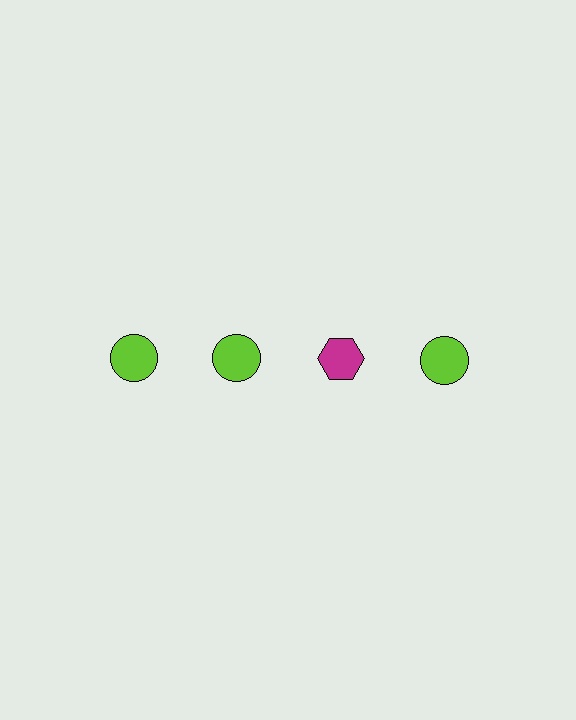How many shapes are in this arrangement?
There are 4 shapes arranged in a grid pattern.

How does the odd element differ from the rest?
It differs in both color (magenta instead of lime) and shape (hexagon instead of circle).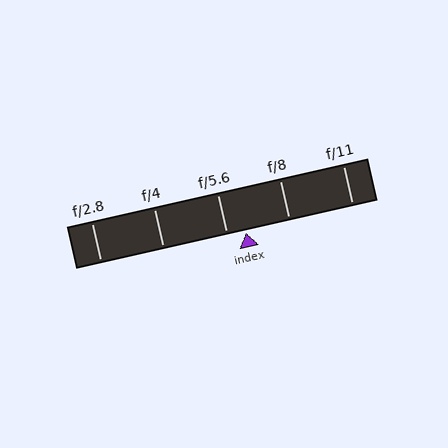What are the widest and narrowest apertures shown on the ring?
The widest aperture shown is f/2.8 and the narrowest is f/11.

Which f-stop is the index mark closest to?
The index mark is closest to f/5.6.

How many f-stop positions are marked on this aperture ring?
There are 5 f-stop positions marked.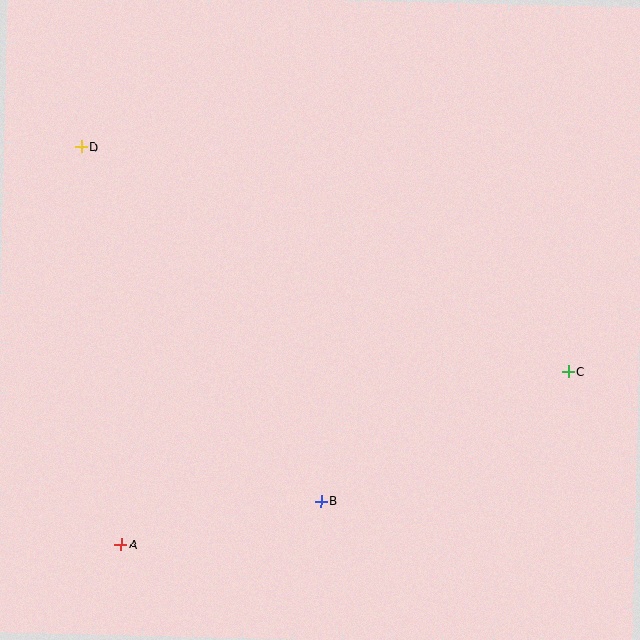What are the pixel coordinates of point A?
Point A is at (121, 545).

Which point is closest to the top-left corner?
Point D is closest to the top-left corner.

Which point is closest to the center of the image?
Point B at (321, 501) is closest to the center.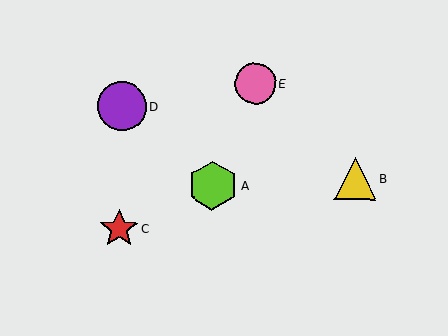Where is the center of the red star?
The center of the red star is at (119, 229).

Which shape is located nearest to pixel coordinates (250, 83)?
The pink circle (labeled E) at (255, 83) is nearest to that location.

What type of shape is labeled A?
Shape A is a lime hexagon.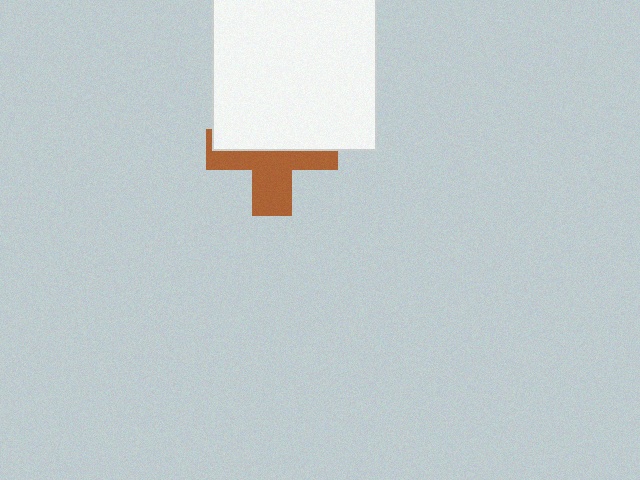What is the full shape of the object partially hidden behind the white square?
The partially hidden object is a brown cross.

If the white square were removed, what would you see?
You would see the complete brown cross.